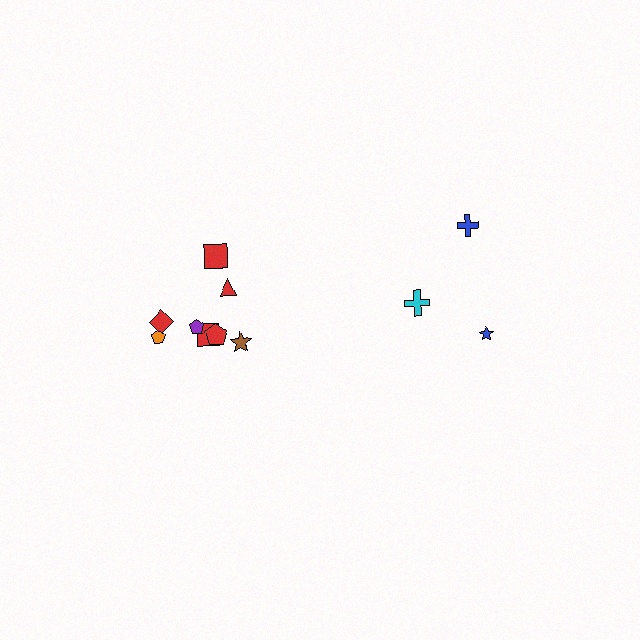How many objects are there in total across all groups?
There are 11 objects.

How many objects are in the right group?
There are 3 objects.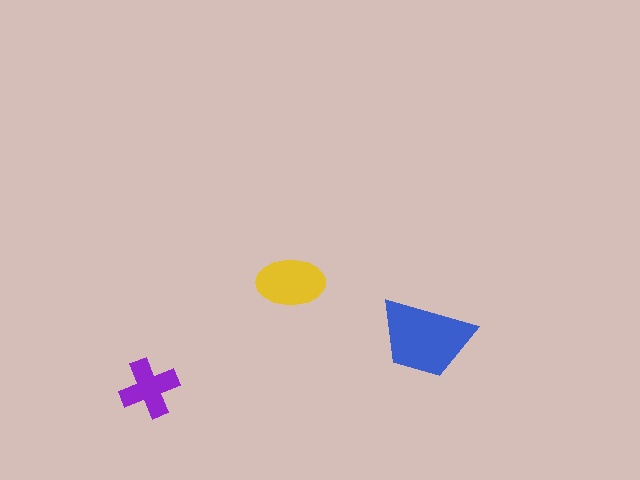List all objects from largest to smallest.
The blue trapezoid, the yellow ellipse, the purple cross.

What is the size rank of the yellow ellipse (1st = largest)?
2nd.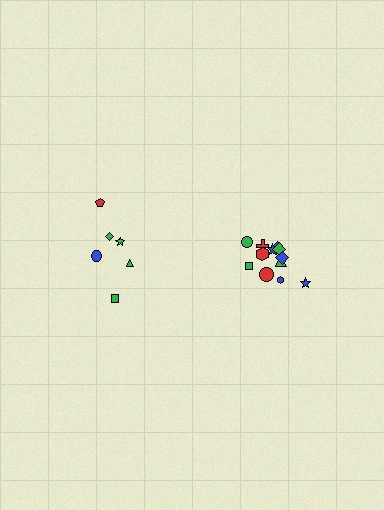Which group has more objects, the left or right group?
The right group.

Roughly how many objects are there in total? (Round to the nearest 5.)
Roughly 20 objects in total.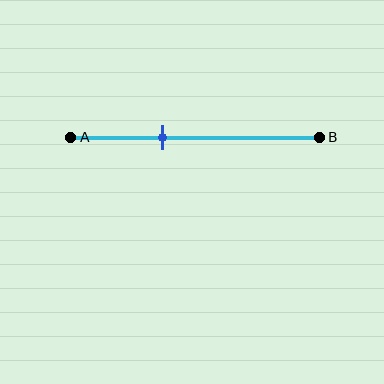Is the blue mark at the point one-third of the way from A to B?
No, the mark is at about 35% from A, not at the 33% one-third point.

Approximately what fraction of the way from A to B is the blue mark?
The blue mark is approximately 35% of the way from A to B.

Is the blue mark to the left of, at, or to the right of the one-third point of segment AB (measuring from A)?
The blue mark is to the right of the one-third point of segment AB.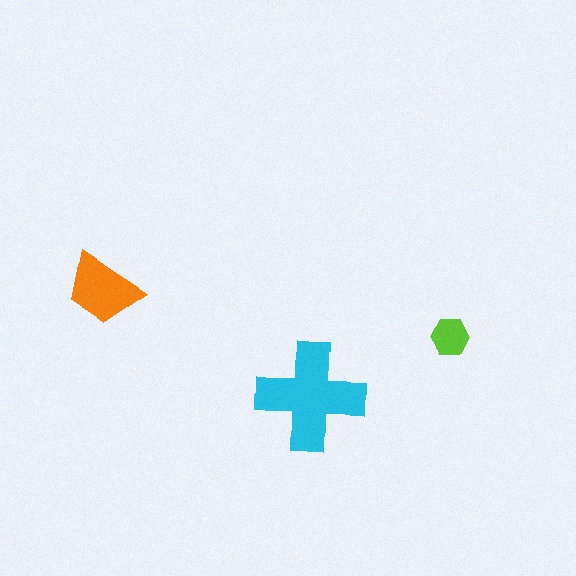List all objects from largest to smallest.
The cyan cross, the orange trapezoid, the lime hexagon.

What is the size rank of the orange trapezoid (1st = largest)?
2nd.